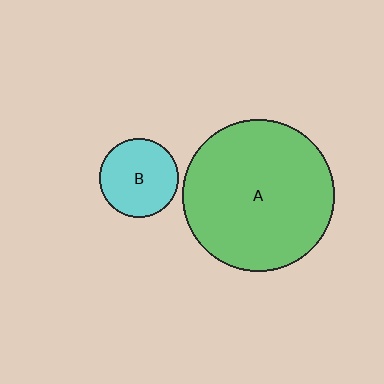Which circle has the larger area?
Circle A (green).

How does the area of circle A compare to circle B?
Approximately 3.6 times.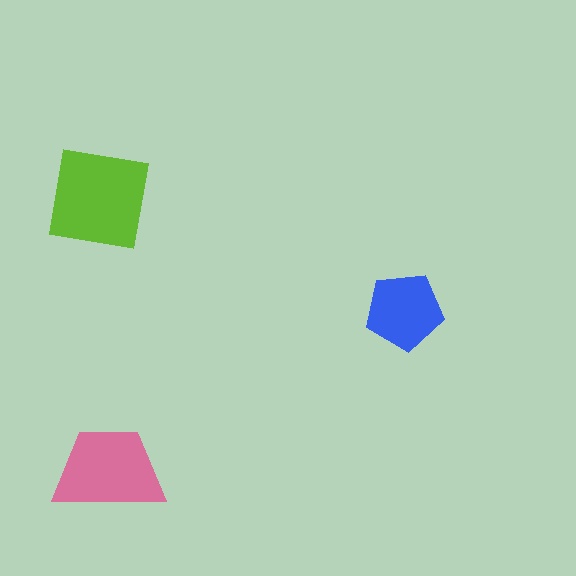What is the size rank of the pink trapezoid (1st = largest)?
2nd.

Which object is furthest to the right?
The blue pentagon is rightmost.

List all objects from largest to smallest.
The lime square, the pink trapezoid, the blue pentagon.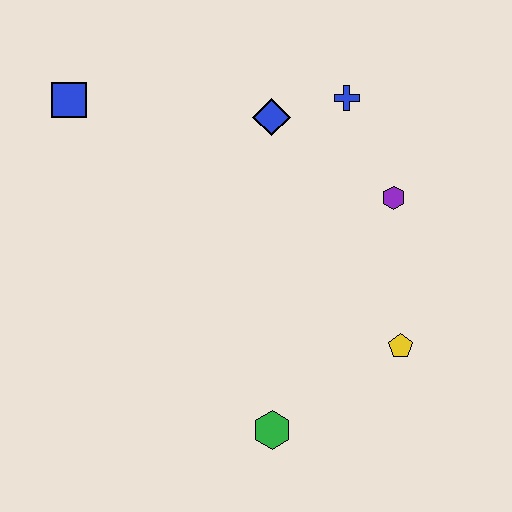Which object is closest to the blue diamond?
The blue cross is closest to the blue diamond.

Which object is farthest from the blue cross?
The green hexagon is farthest from the blue cross.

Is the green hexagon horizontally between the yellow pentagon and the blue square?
Yes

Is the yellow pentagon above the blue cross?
No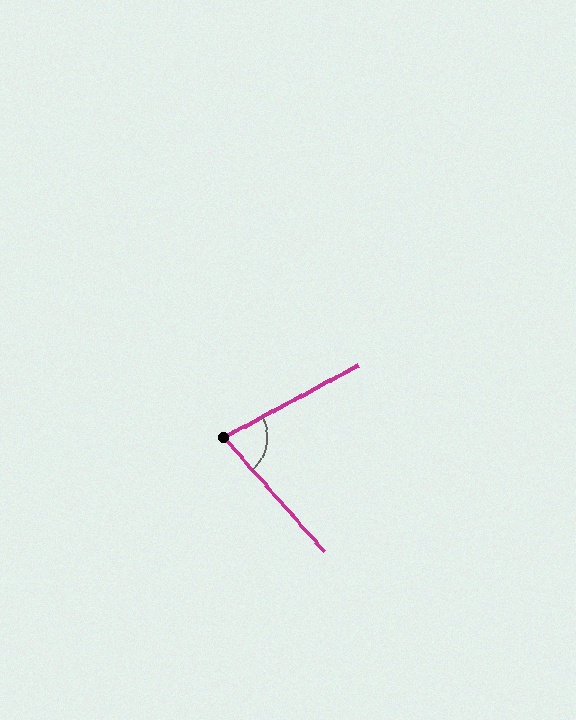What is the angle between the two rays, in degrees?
Approximately 77 degrees.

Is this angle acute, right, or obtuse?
It is acute.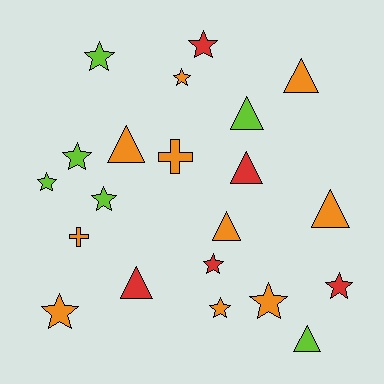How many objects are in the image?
There are 21 objects.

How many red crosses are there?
There are no red crosses.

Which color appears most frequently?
Orange, with 10 objects.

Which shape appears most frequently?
Star, with 11 objects.